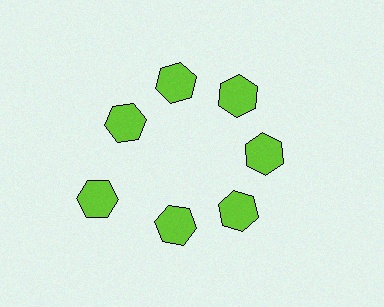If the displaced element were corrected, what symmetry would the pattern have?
It would have 7-fold rotational symmetry — the pattern would map onto itself every 51 degrees.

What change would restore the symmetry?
The symmetry would be restored by moving it inward, back onto the ring so that all 7 hexagons sit at equal angles and equal distance from the center.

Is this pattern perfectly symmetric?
No. The 7 lime hexagons are arranged in a ring, but one element near the 8 o'clock position is pushed outward from the center, breaking the 7-fold rotational symmetry.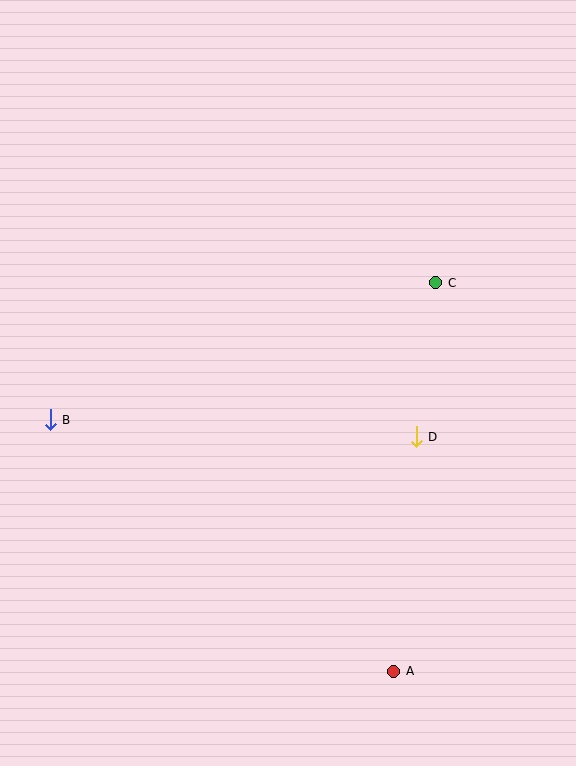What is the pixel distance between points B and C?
The distance between B and C is 409 pixels.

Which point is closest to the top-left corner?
Point B is closest to the top-left corner.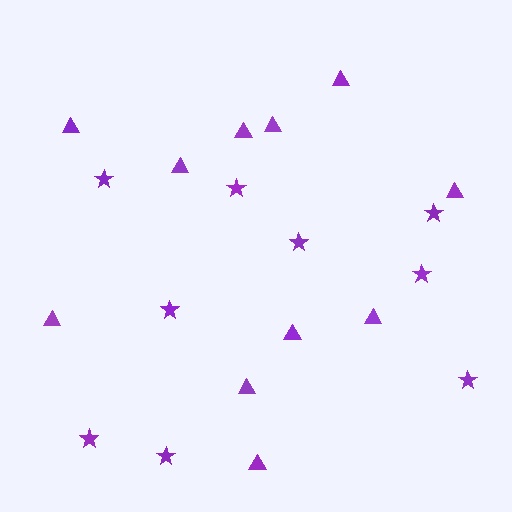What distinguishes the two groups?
There are 2 groups: one group of triangles (11) and one group of stars (9).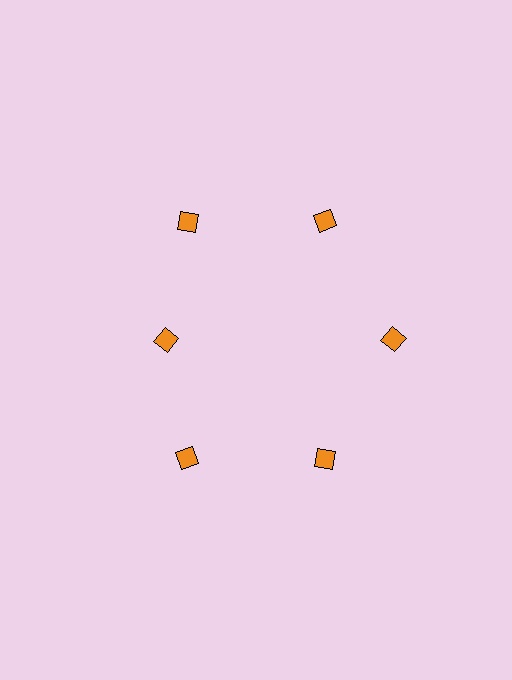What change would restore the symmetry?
The symmetry would be restored by moving it outward, back onto the ring so that all 6 diamonds sit at equal angles and equal distance from the center.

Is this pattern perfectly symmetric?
No. The 6 orange diamonds are arranged in a ring, but one element near the 9 o'clock position is pulled inward toward the center, breaking the 6-fold rotational symmetry.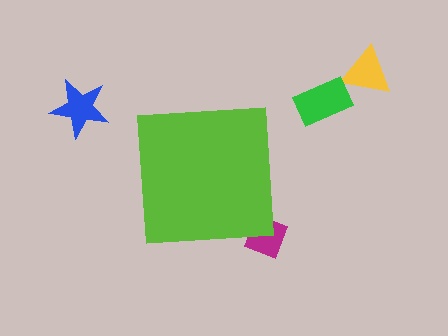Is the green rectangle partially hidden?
No, the green rectangle is fully visible.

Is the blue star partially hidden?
No, the blue star is fully visible.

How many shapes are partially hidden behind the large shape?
1 shape is partially hidden.